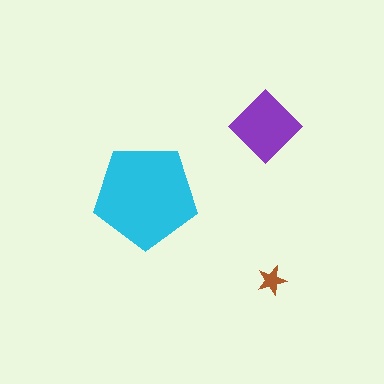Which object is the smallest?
The brown star.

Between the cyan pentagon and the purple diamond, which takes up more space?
The cyan pentagon.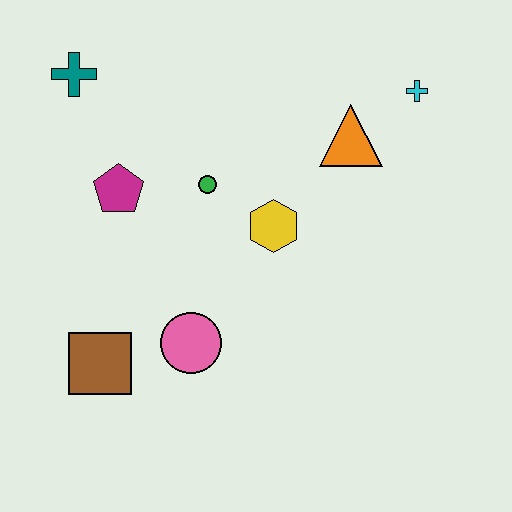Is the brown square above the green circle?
No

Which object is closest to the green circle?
The yellow hexagon is closest to the green circle.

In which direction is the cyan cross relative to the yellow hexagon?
The cyan cross is to the right of the yellow hexagon.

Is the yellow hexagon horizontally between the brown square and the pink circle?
No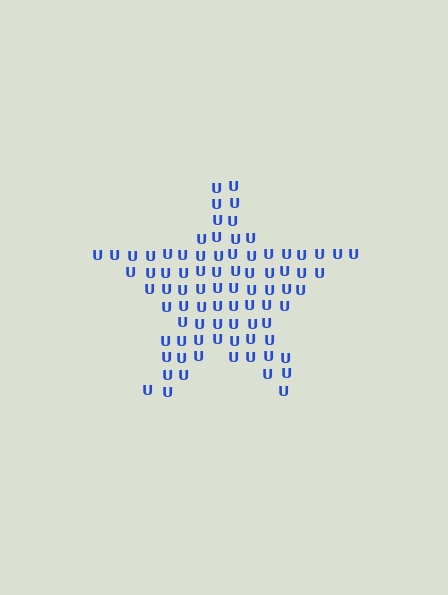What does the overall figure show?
The overall figure shows a star.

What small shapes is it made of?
It is made of small letter U's.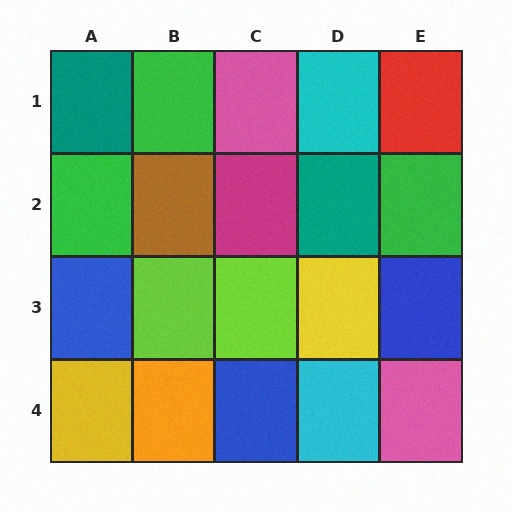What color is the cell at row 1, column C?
Pink.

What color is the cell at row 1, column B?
Green.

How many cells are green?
3 cells are green.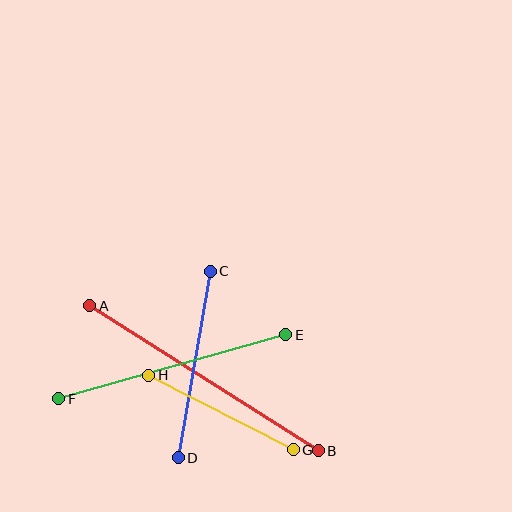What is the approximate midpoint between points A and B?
The midpoint is at approximately (204, 378) pixels.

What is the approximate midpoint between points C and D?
The midpoint is at approximately (194, 365) pixels.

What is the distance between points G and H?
The distance is approximately 163 pixels.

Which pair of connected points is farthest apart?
Points A and B are farthest apart.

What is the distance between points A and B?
The distance is approximately 270 pixels.